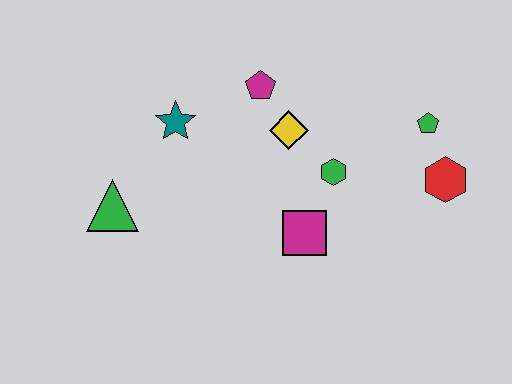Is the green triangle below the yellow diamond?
Yes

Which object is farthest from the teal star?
The red hexagon is farthest from the teal star.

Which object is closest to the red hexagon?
The green pentagon is closest to the red hexagon.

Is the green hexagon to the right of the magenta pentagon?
Yes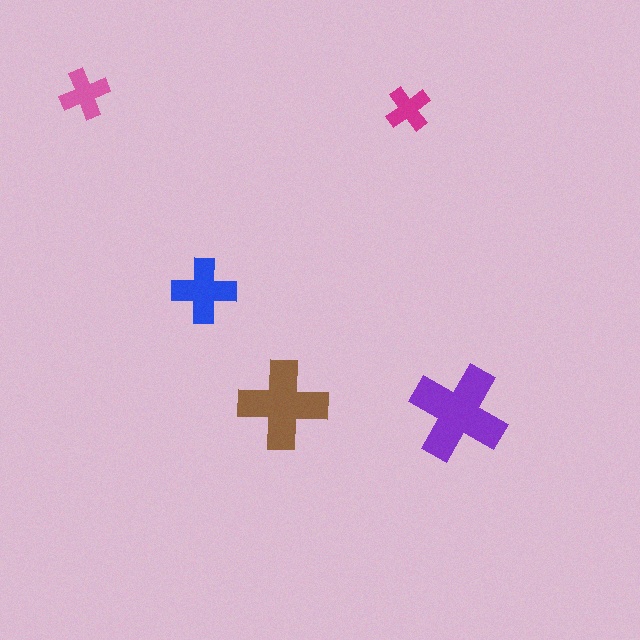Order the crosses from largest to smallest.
the purple one, the brown one, the blue one, the pink one, the magenta one.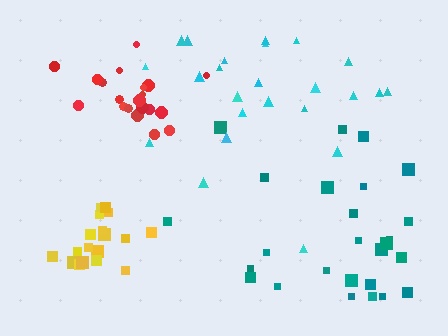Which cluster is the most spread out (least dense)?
Teal.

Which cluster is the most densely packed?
Yellow.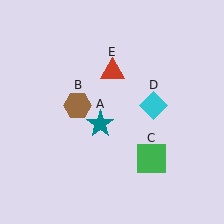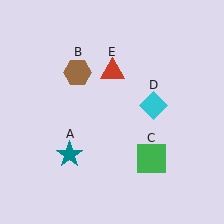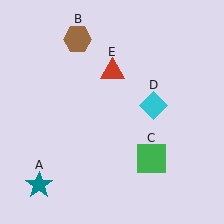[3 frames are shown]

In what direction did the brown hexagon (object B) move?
The brown hexagon (object B) moved up.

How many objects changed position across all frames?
2 objects changed position: teal star (object A), brown hexagon (object B).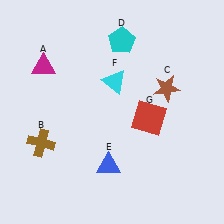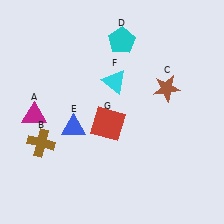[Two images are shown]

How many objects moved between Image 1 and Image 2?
3 objects moved between the two images.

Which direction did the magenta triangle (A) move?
The magenta triangle (A) moved down.